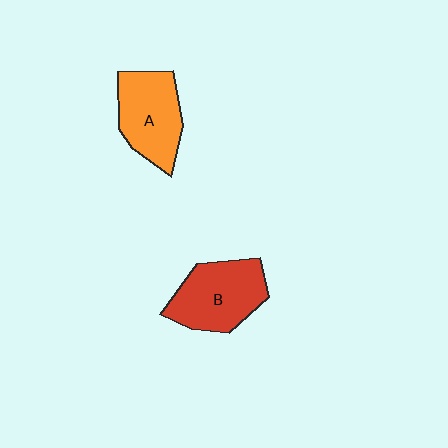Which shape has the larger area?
Shape B (red).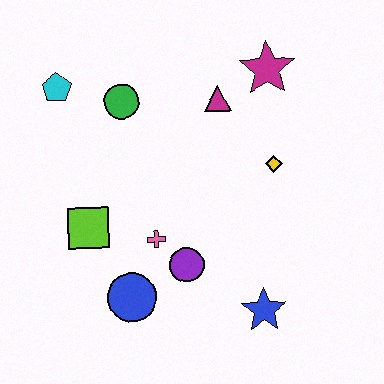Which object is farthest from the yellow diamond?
The cyan pentagon is farthest from the yellow diamond.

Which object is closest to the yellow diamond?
The magenta triangle is closest to the yellow diamond.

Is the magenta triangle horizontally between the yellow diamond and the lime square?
Yes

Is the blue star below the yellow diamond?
Yes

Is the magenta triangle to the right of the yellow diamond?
No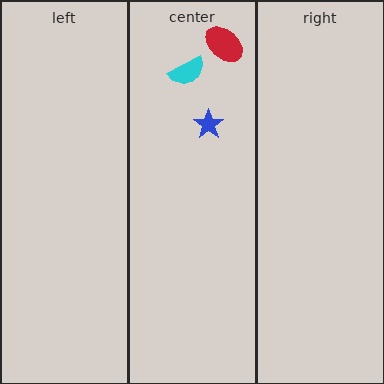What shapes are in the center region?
The cyan semicircle, the blue star, the red ellipse.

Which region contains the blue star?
The center region.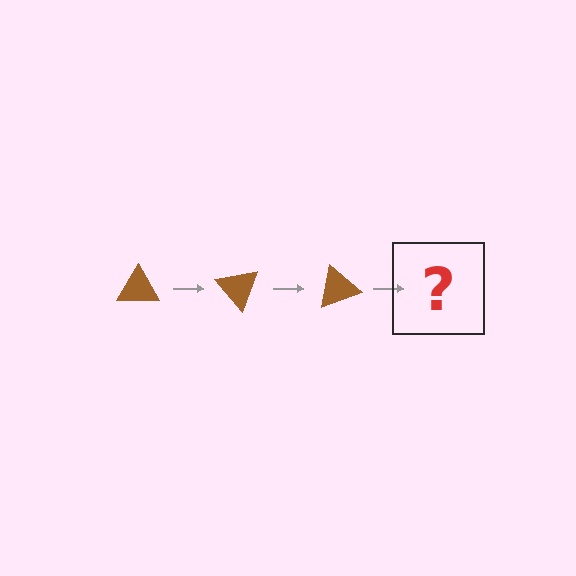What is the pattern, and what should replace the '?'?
The pattern is that the triangle rotates 50 degrees each step. The '?' should be a brown triangle rotated 150 degrees.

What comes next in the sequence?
The next element should be a brown triangle rotated 150 degrees.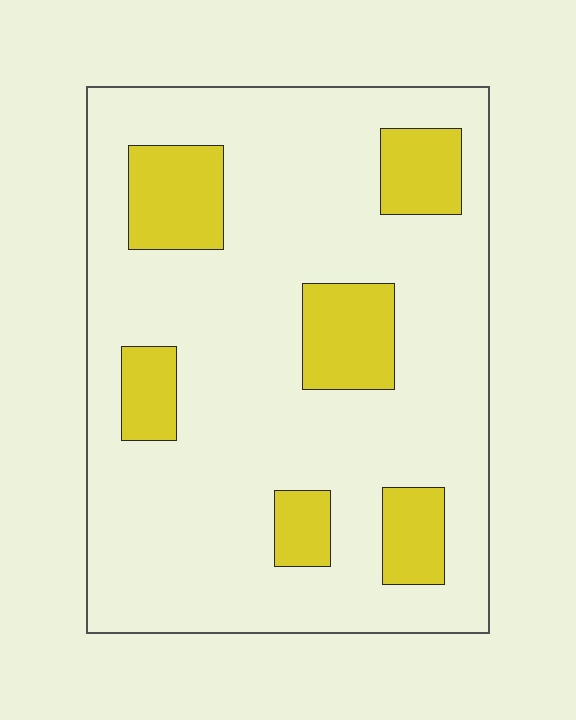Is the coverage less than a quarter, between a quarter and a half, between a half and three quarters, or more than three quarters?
Less than a quarter.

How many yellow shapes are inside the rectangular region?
6.